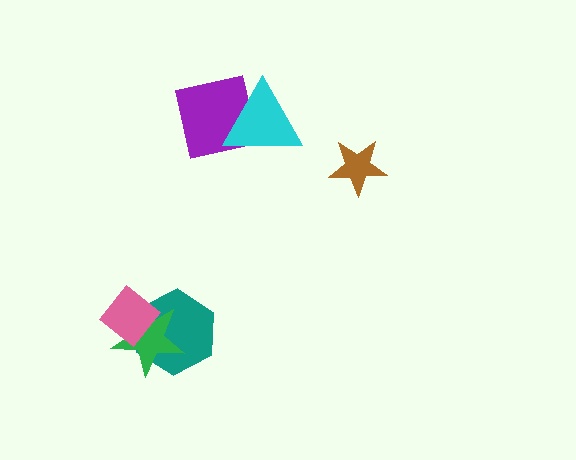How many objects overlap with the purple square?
1 object overlaps with the purple square.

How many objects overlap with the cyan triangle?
1 object overlaps with the cyan triangle.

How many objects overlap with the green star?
2 objects overlap with the green star.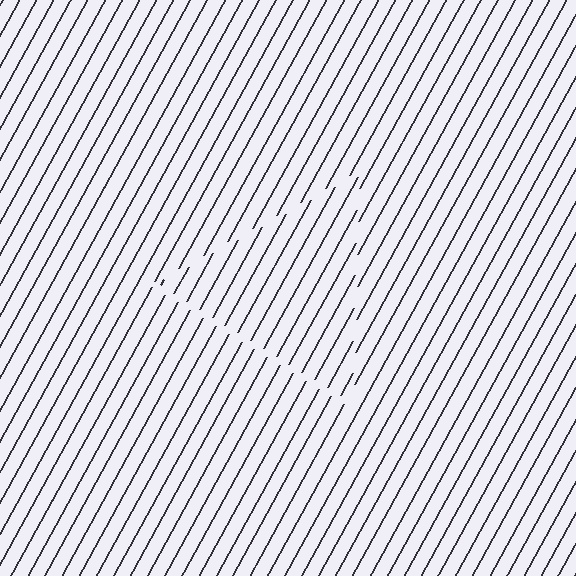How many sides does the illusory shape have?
3 sides — the line-ends trace a triangle.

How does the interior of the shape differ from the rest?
The interior of the shape contains the same grating, shifted by half a period — the contour is defined by the phase discontinuity where line-ends from the inner and outer gratings abut.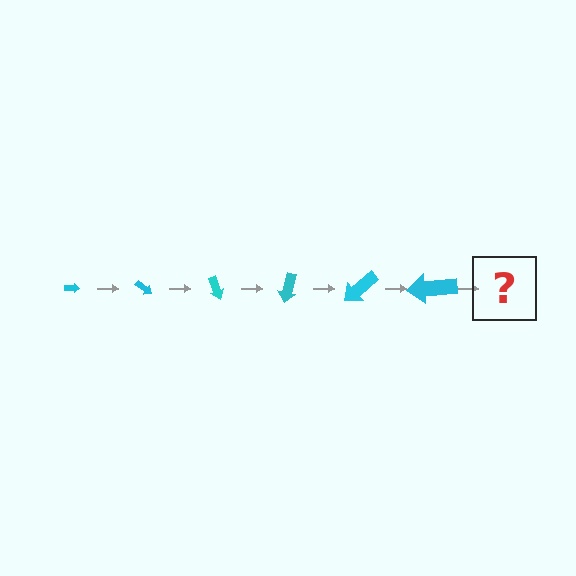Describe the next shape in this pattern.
It should be an arrow, larger than the previous one and rotated 210 degrees from the start.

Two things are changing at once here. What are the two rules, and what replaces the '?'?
The two rules are that the arrow grows larger each step and it rotates 35 degrees each step. The '?' should be an arrow, larger than the previous one and rotated 210 degrees from the start.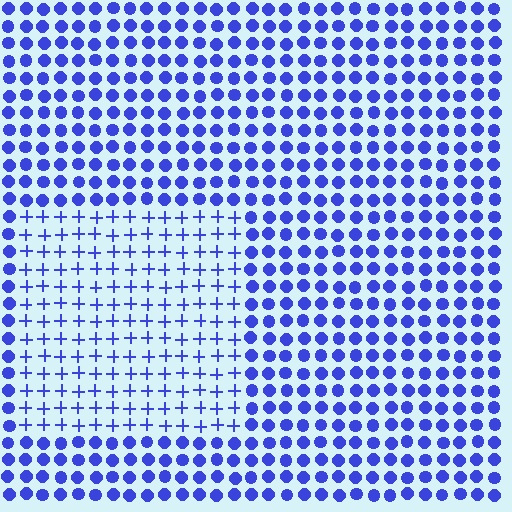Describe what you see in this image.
The image is filled with small blue elements arranged in a uniform grid. A rectangle-shaped region contains plus signs, while the surrounding area contains circles. The boundary is defined purely by the change in element shape.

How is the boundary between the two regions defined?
The boundary is defined by a change in element shape: plus signs inside vs. circles outside. All elements share the same color and spacing.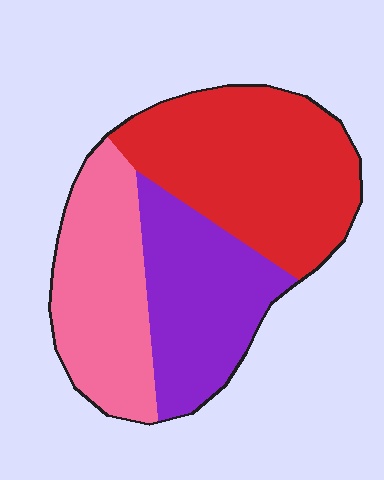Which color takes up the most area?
Red, at roughly 40%.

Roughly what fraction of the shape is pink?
Pink takes up about one third (1/3) of the shape.